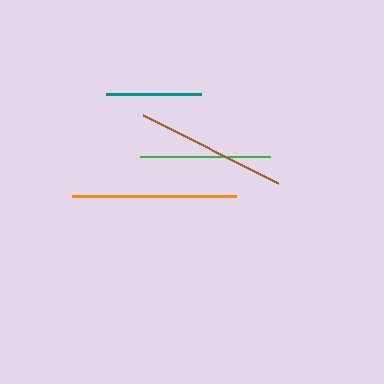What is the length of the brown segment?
The brown segment is approximately 151 pixels long.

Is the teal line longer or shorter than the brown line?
The brown line is longer than the teal line.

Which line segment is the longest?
The orange line is the longest at approximately 164 pixels.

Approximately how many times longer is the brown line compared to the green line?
The brown line is approximately 1.2 times the length of the green line.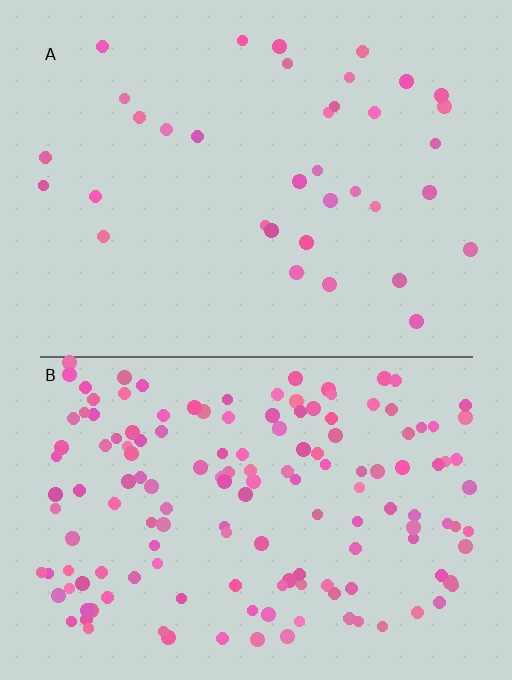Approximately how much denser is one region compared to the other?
Approximately 4.2× — region B over region A.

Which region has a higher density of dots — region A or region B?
B (the bottom).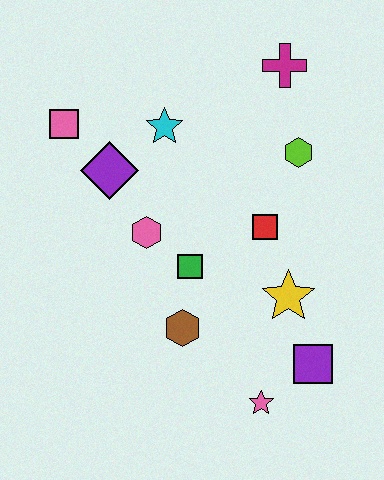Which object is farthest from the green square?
The magenta cross is farthest from the green square.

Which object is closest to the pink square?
The purple diamond is closest to the pink square.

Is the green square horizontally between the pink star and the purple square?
No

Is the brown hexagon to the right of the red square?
No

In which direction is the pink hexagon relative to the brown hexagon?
The pink hexagon is above the brown hexagon.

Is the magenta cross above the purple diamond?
Yes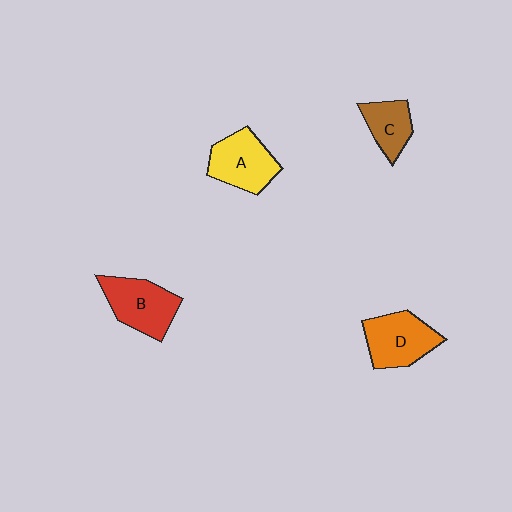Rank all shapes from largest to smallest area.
From largest to smallest: B (red), D (orange), A (yellow), C (brown).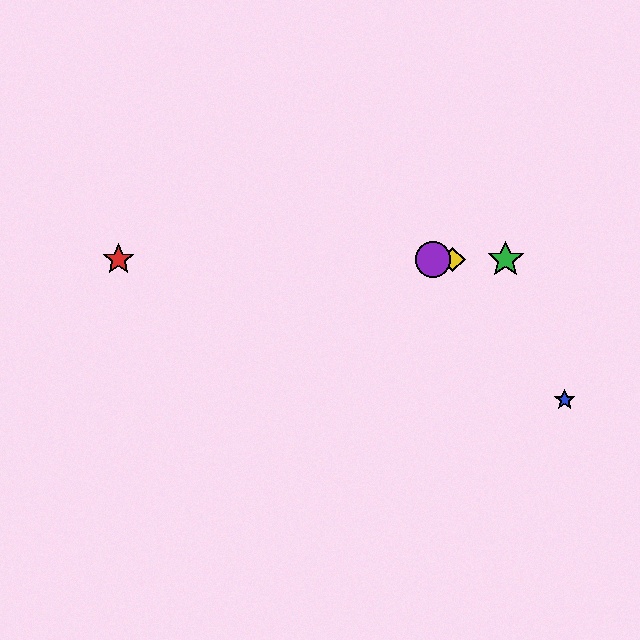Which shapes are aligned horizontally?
The red star, the green star, the yellow diamond, the purple circle are aligned horizontally.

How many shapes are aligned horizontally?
4 shapes (the red star, the green star, the yellow diamond, the purple circle) are aligned horizontally.